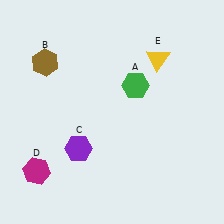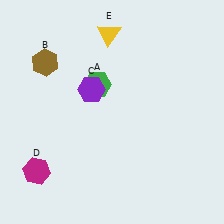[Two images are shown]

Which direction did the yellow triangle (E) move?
The yellow triangle (E) moved left.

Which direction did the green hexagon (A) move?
The green hexagon (A) moved left.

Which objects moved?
The objects that moved are: the green hexagon (A), the purple hexagon (C), the yellow triangle (E).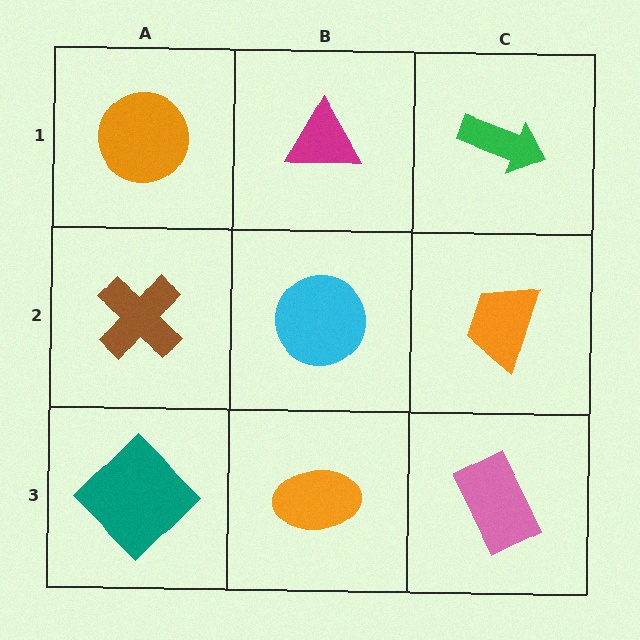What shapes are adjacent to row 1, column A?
A brown cross (row 2, column A), a magenta triangle (row 1, column B).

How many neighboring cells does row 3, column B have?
3.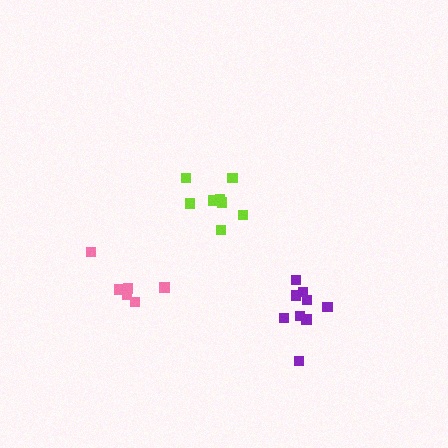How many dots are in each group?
Group 1: 8 dots, Group 2: 9 dots, Group 3: 6 dots (23 total).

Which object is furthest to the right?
The purple cluster is rightmost.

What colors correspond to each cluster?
The clusters are colored: lime, purple, pink.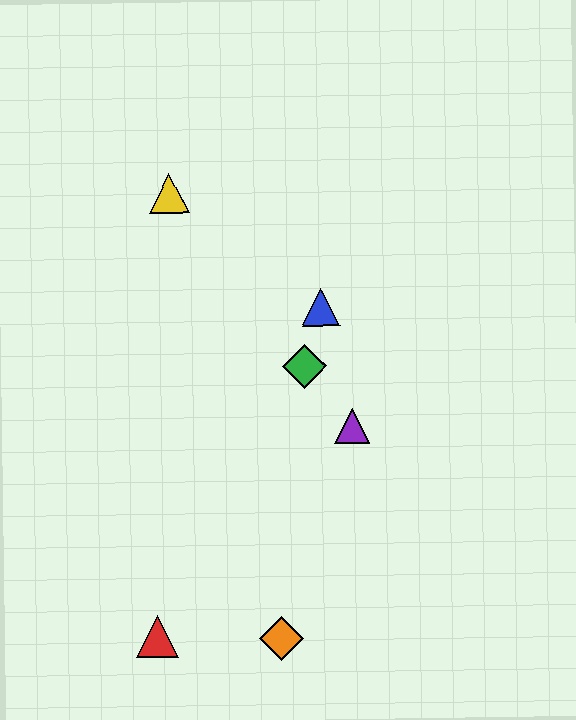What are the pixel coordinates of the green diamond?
The green diamond is at (305, 366).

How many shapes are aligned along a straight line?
3 shapes (the green diamond, the yellow triangle, the purple triangle) are aligned along a straight line.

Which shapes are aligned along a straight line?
The green diamond, the yellow triangle, the purple triangle are aligned along a straight line.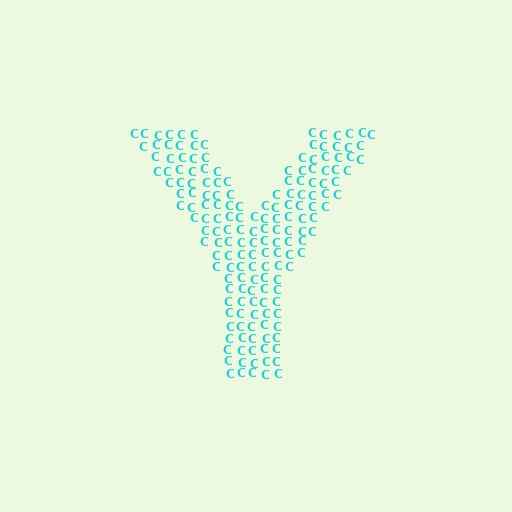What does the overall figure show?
The overall figure shows the letter Y.